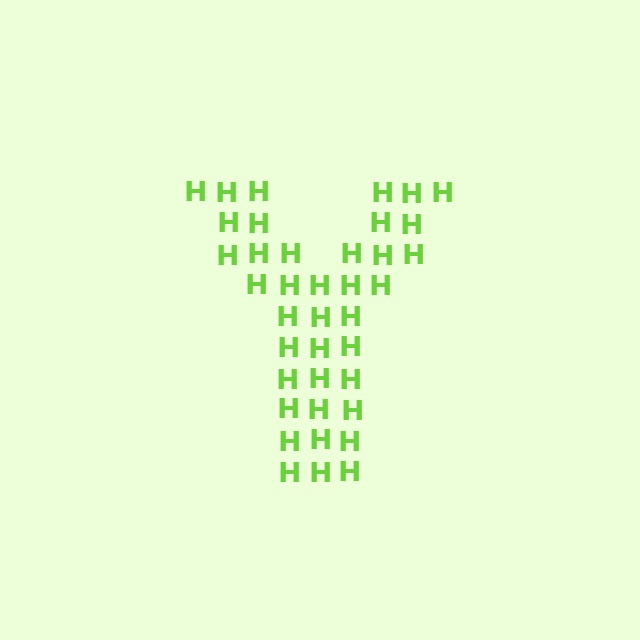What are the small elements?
The small elements are letter H's.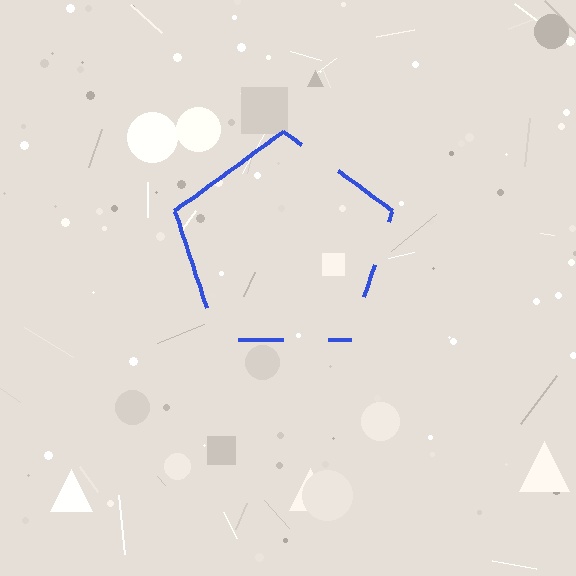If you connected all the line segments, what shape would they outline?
They would outline a pentagon.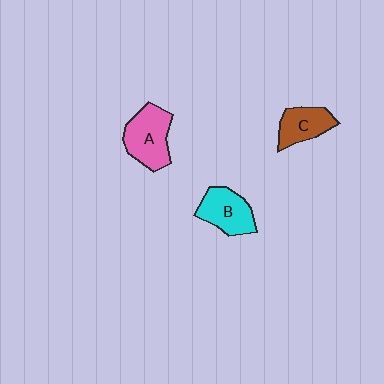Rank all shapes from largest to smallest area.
From largest to smallest: A (pink), B (cyan), C (brown).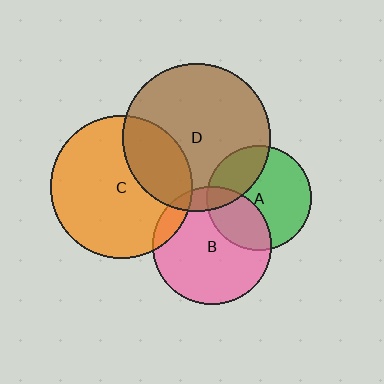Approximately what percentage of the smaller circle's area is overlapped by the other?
Approximately 10%.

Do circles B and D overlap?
Yes.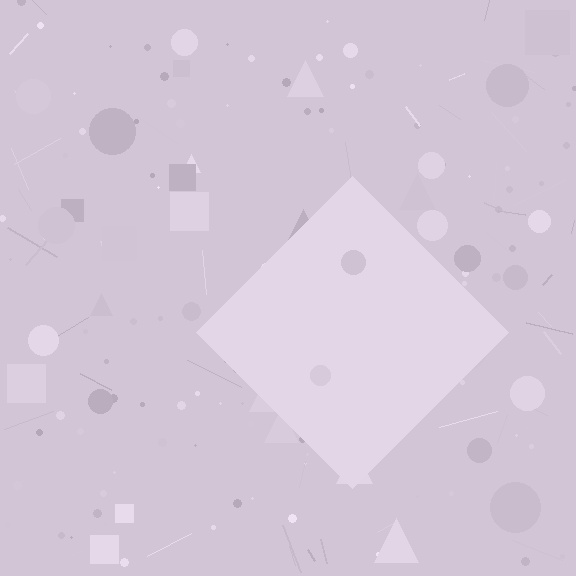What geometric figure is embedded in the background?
A diamond is embedded in the background.